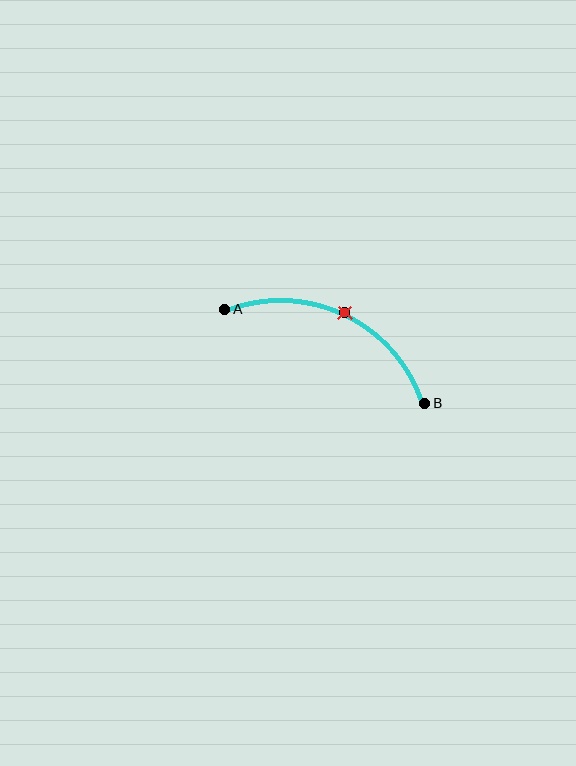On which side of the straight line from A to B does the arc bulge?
The arc bulges above the straight line connecting A and B.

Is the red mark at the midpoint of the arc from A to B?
Yes. The red mark lies on the arc at equal arc-length from both A and B — it is the arc midpoint.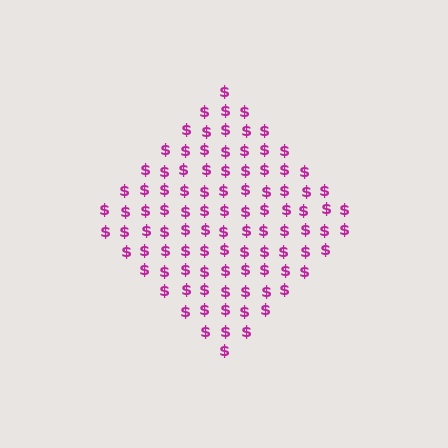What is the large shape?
The large shape is a diamond.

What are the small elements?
The small elements are dollar signs.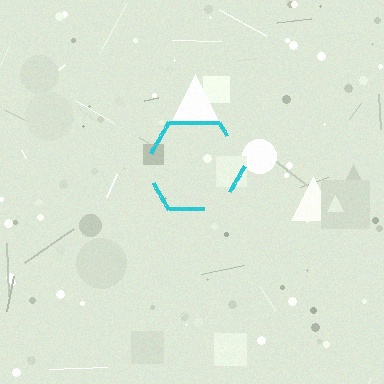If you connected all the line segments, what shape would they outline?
They would outline a hexagon.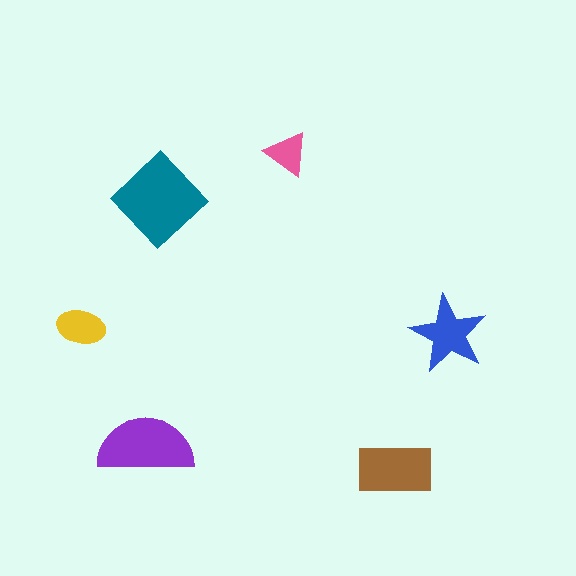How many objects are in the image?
There are 6 objects in the image.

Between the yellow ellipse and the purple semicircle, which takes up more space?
The purple semicircle.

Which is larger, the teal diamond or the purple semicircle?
The teal diamond.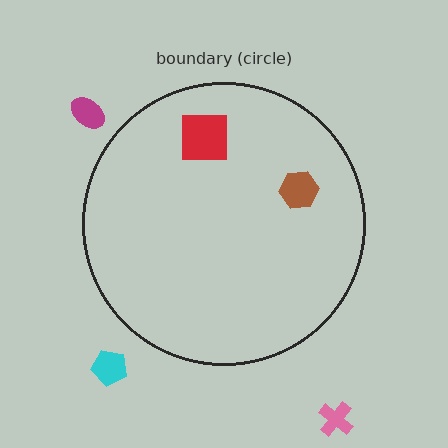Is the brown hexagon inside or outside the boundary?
Inside.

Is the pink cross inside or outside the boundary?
Outside.